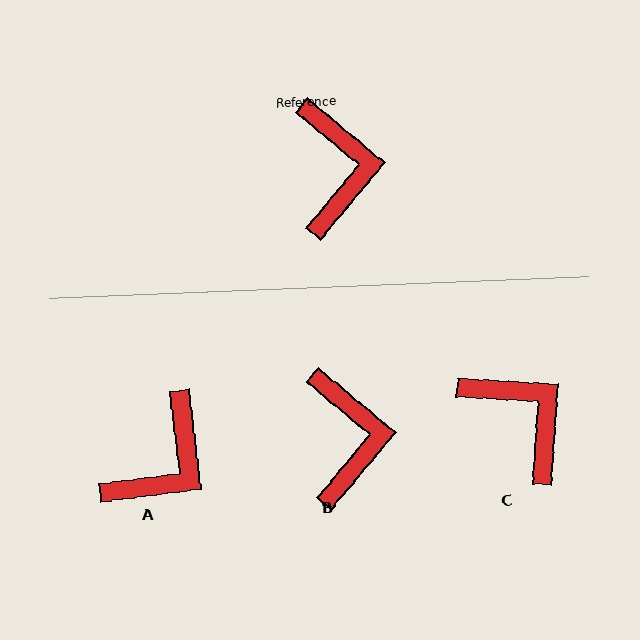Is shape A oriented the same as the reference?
No, it is off by about 43 degrees.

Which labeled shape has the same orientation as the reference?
B.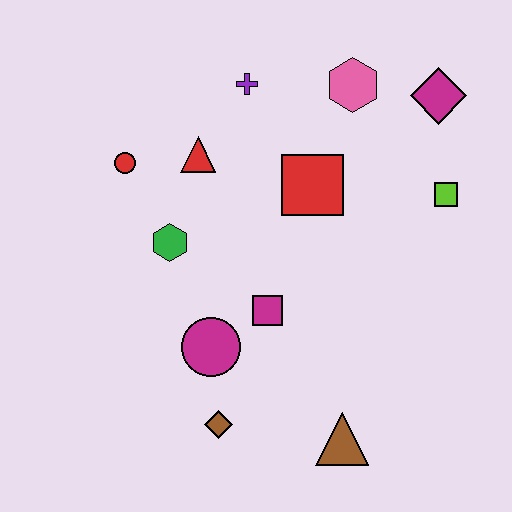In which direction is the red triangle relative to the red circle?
The red triangle is to the right of the red circle.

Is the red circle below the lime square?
No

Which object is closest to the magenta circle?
The magenta square is closest to the magenta circle.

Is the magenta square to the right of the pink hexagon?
No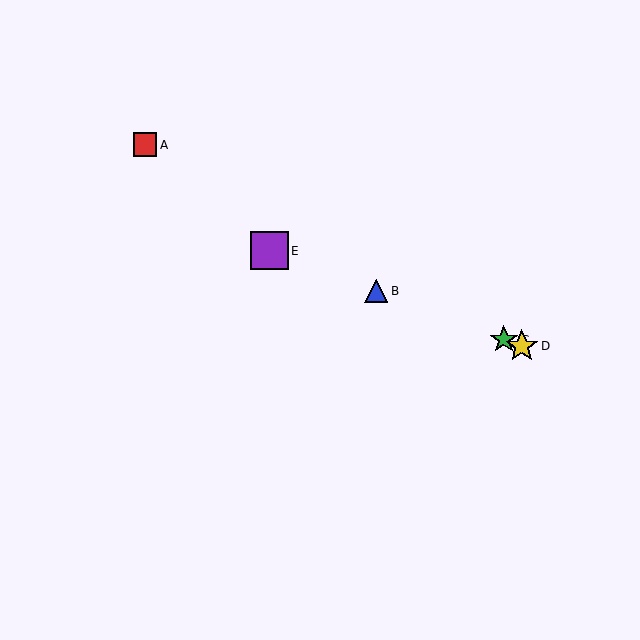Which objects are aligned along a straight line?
Objects B, C, D, E are aligned along a straight line.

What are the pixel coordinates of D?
Object D is at (522, 346).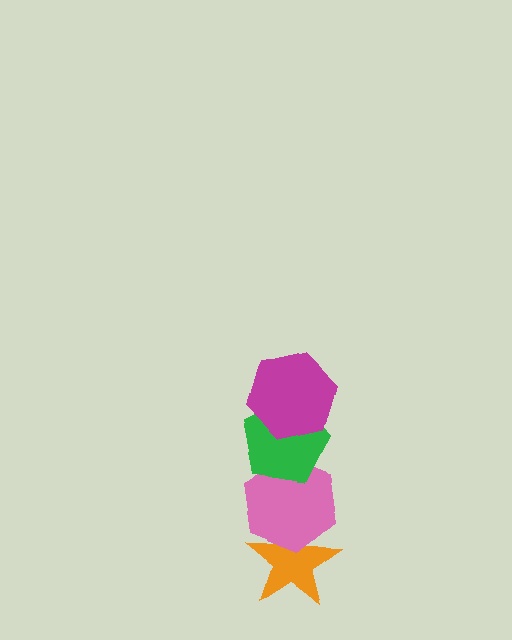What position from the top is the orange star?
The orange star is 4th from the top.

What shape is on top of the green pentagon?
The magenta hexagon is on top of the green pentagon.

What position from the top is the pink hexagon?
The pink hexagon is 3rd from the top.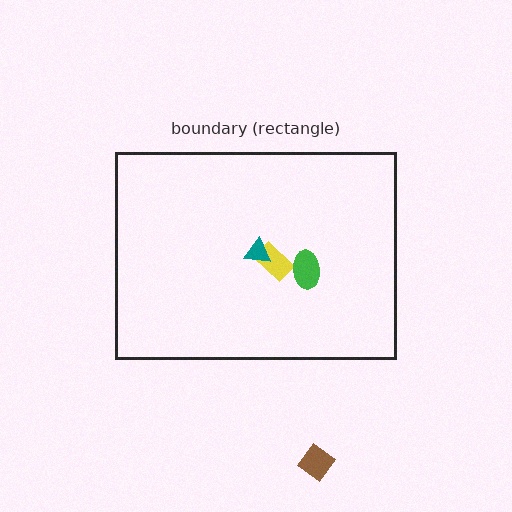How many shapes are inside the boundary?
3 inside, 1 outside.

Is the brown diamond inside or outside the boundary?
Outside.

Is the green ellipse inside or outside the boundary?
Inside.